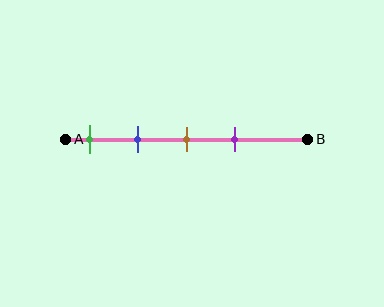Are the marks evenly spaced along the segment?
Yes, the marks are approximately evenly spaced.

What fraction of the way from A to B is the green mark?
The green mark is approximately 10% (0.1) of the way from A to B.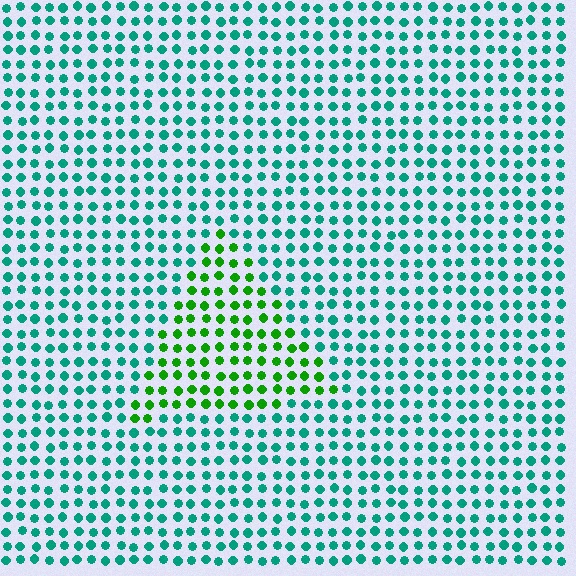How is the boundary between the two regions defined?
The boundary is defined purely by a slight shift in hue (about 50 degrees). Spacing, size, and orientation are identical on both sides.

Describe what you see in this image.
The image is filled with small teal elements in a uniform arrangement. A triangle-shaped region is visible where the elements are tinted to a slightly different hue, forming a subtle color boundary.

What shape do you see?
I see a triangle.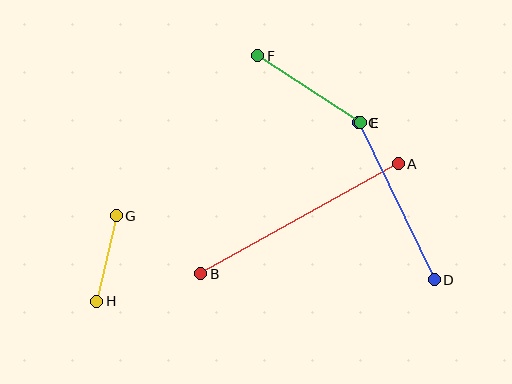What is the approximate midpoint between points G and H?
The midpoint is at approximately (106, 258) pixels.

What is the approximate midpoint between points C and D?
The midpoint is at approximately (396, 201) pixels.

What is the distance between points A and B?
The distance is approximately 226 pixels.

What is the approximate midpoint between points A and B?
The midpoint is at approximately (300, 219) pixels.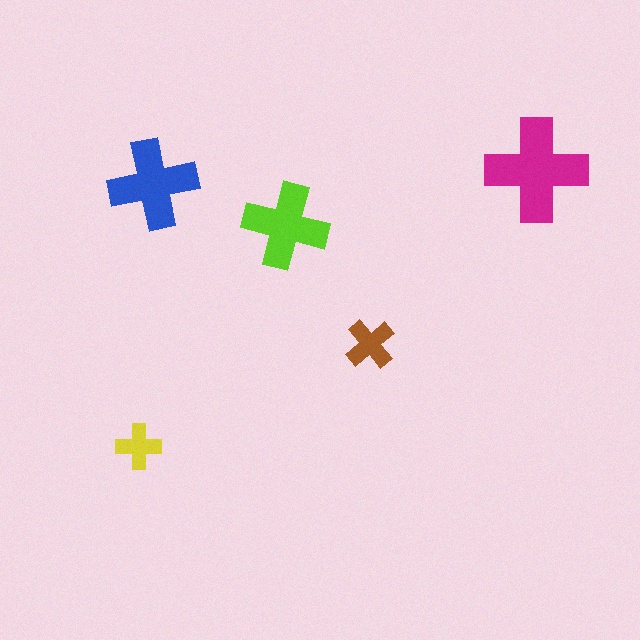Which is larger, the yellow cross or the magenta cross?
The magenta one.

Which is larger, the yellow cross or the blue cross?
The blue one.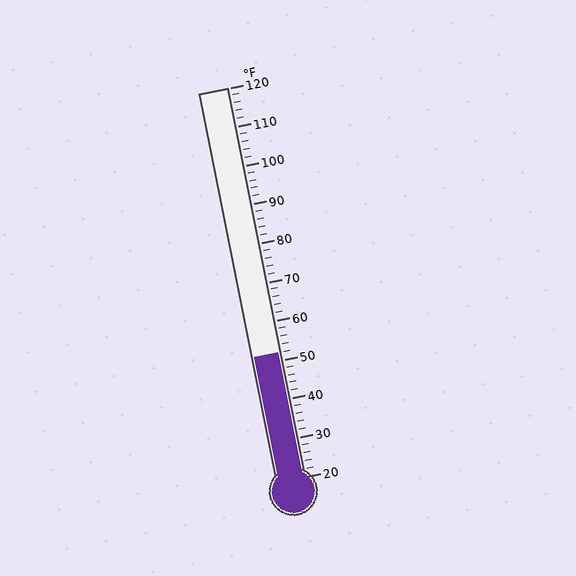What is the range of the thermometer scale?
The thermometer scale ranges from 20°F to 120°F.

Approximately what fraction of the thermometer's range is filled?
The thermometer is filled to approximately 30% of its range.